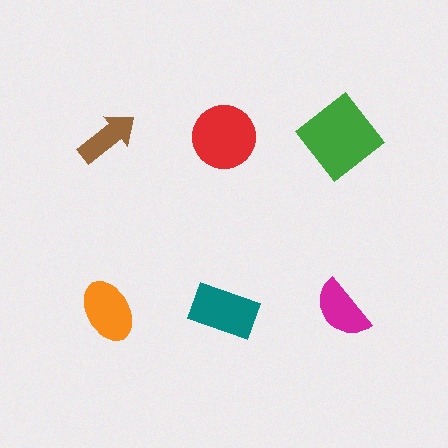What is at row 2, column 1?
An orange ellipse.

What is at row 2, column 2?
A teal rectangle.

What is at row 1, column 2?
A red circle.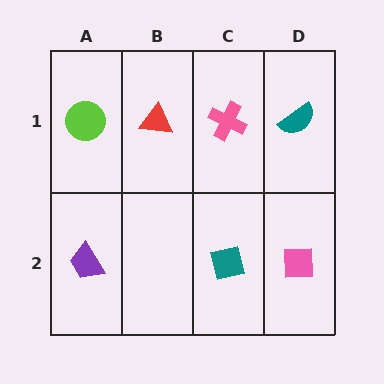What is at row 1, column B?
A red triangle.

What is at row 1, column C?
A pink cross.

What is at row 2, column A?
A purple trapezoid.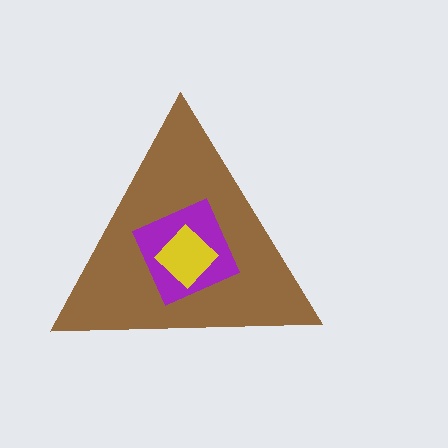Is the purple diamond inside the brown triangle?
Yes.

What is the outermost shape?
The brown triangle.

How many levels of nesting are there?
3.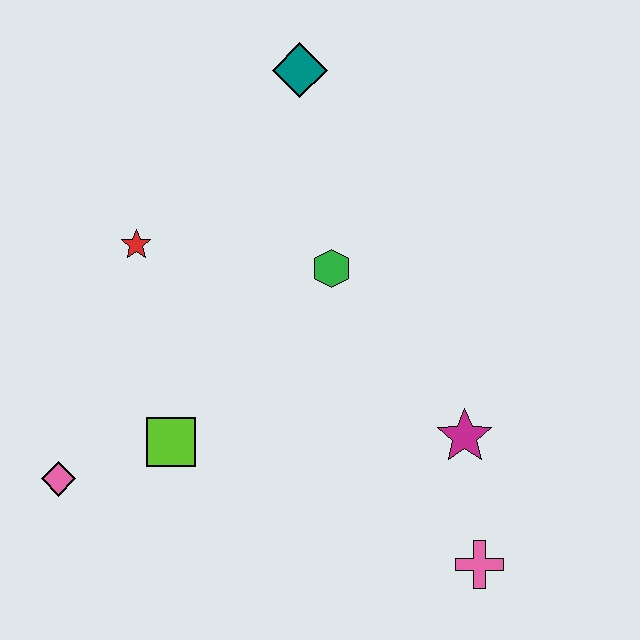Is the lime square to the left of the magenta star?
Yes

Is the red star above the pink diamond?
Yes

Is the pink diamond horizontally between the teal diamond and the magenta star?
No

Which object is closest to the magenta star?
The pink cross is closest to the magenta star.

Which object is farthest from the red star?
The pink cross is farthest from the red star.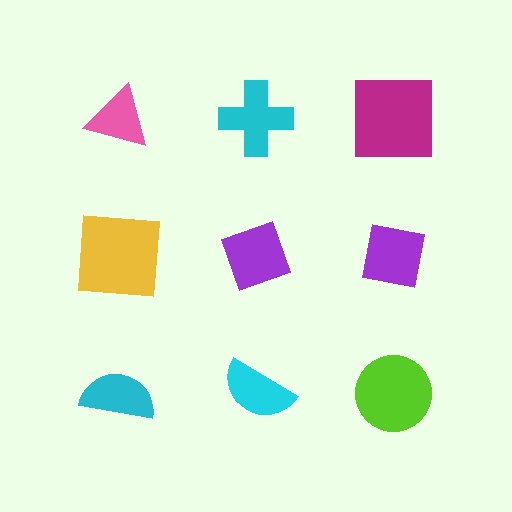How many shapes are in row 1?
3 shapes.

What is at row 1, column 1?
A pink triangle.